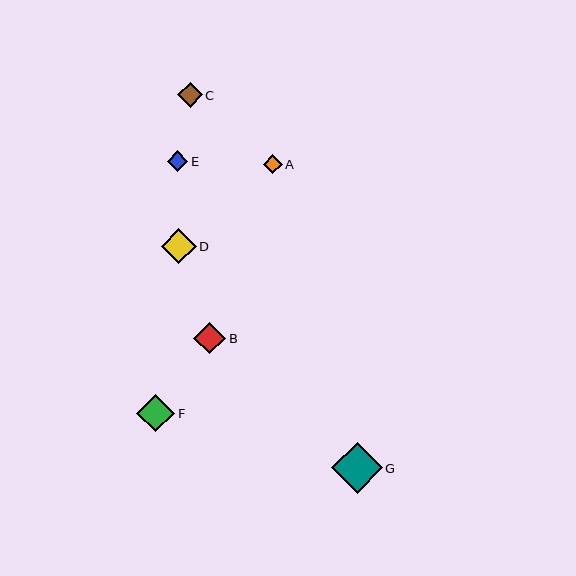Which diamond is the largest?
Diamond G is the largest with a size of approximately 51 pixels.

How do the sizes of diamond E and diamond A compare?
Diamond E and diamond A are approximately the same size.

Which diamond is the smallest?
Diamond A is the smallest with a size of approximately 19 pixels.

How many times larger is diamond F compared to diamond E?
Diamond F is approximately 1.9 times the size of diamond E.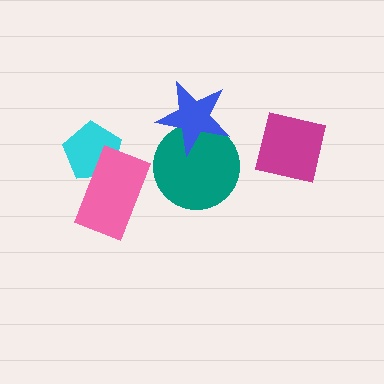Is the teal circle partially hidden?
Yes, it is partially covered by another shape.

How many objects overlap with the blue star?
1 object overlaps with the blue star.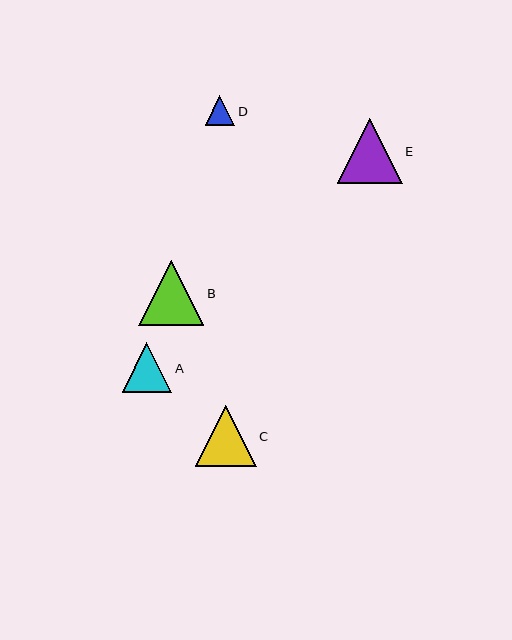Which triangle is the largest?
Triangle B is the largest with a size of approximately 65 pixels.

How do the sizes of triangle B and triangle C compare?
Triangle B and triangle C are approximately the same size.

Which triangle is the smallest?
Triangle D is the smallest with a size of approximately 30 pixels.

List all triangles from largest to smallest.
From largest to smallest: B, E, C, A, D.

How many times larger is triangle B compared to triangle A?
Triangle B is approximately 1.3 times the size of triangle A.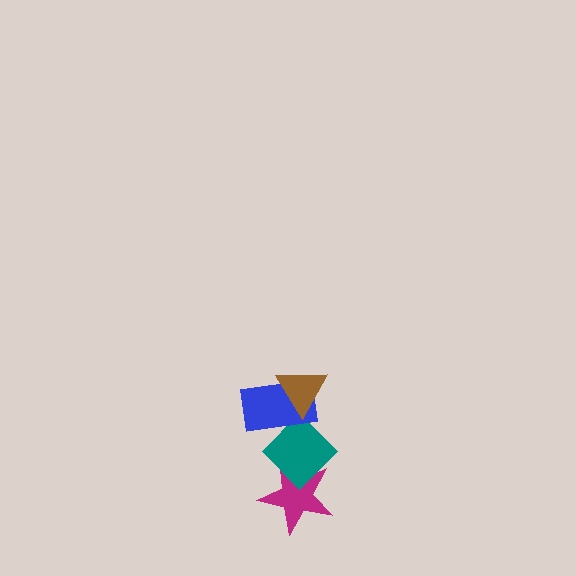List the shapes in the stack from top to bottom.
From top to bottom: the brown triangle, the blue rectangle, the teal diamond, the magenta star.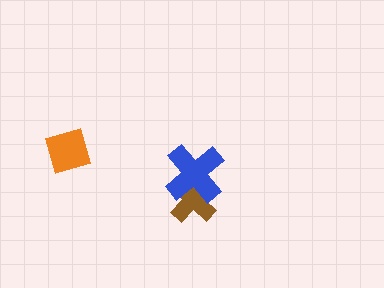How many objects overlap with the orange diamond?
0 objects overlap with the orange diamond.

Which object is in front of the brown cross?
The blue cross is in front of the brown cross.